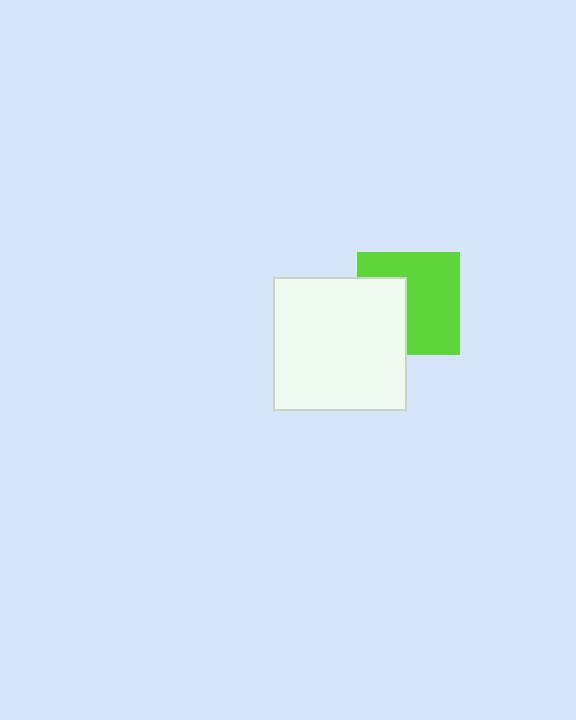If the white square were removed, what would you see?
You would see the complete lime square.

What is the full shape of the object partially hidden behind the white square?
The partially hidden object is a lime square.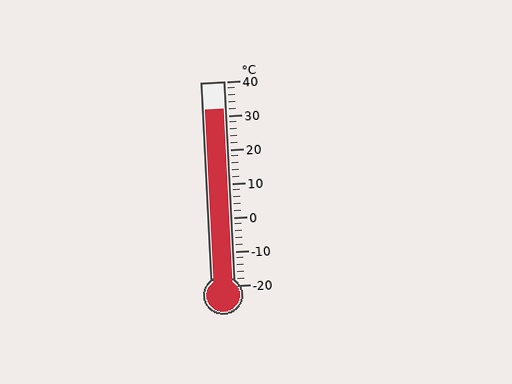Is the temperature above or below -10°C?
The temperature is above -10°C.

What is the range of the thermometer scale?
The thermometer scale ranges from -20°C to 40°C.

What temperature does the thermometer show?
The thermometer shows approximately 32°C.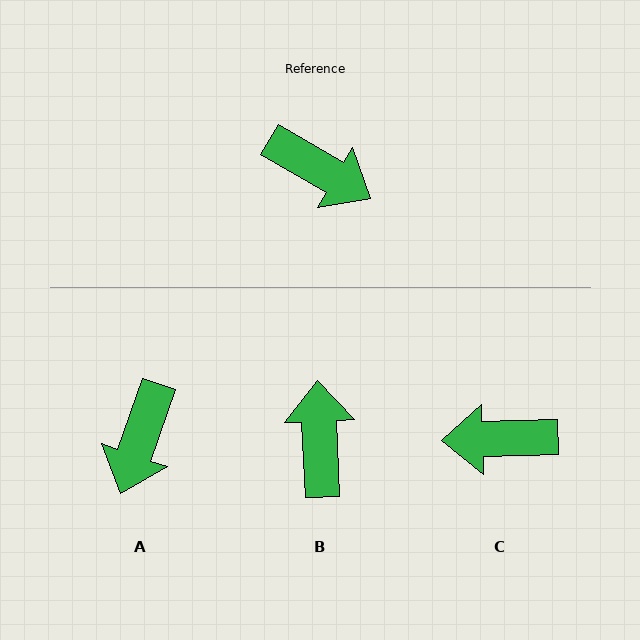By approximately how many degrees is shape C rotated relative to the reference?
Approximately 147 degrees clockwise.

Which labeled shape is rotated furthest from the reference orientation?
C, about 147 degrees away.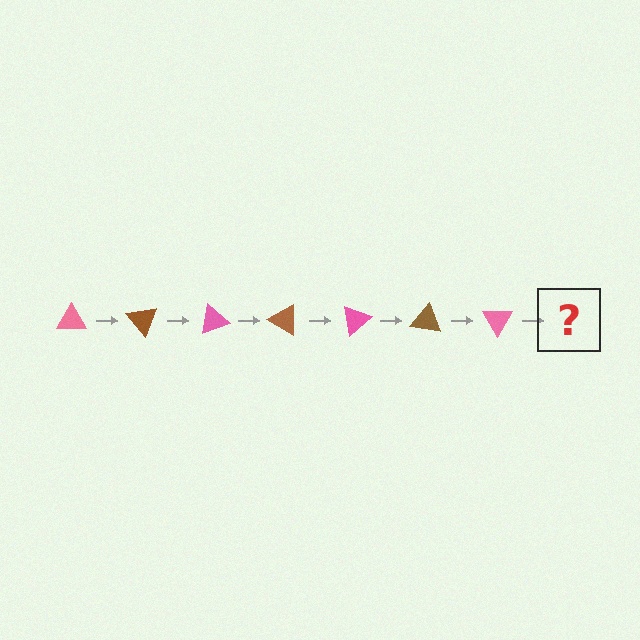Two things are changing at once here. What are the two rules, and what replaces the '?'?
The two rules are that it rotates 50 degrees each step and the color cycles through pink and brown. The '?' should be a brown triangle, rotated 350 degrees from the start.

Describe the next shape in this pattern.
It should be a brown triangle, rotated 350 degrees from the start.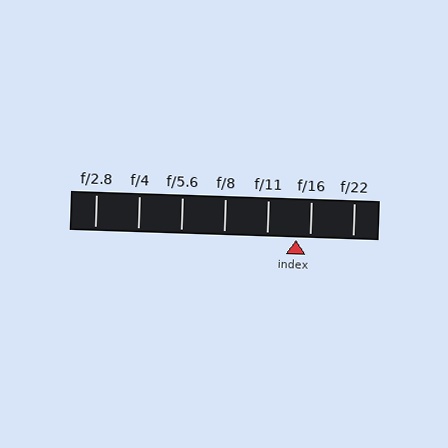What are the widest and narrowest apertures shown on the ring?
The widest aperture shown is f/2.8 and the narrowest is f/22.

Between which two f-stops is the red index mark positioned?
The index mark is between f/11 and f/16.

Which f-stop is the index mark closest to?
The index mark is closest to f/16.